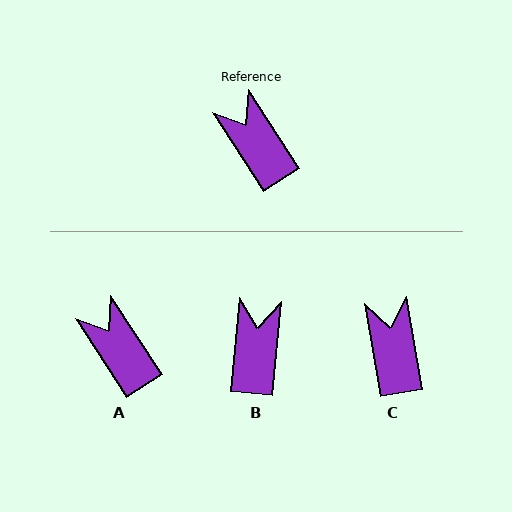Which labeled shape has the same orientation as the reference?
A.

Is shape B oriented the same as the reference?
No, it is off by about 38 degrees.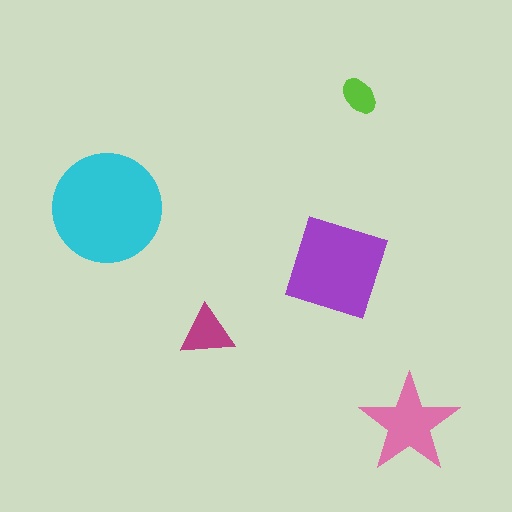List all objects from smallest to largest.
The lime ellipse, the magenta triangle, the pink star, the purple diamond, the cyan circle.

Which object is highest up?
The lime ellipse is topmost.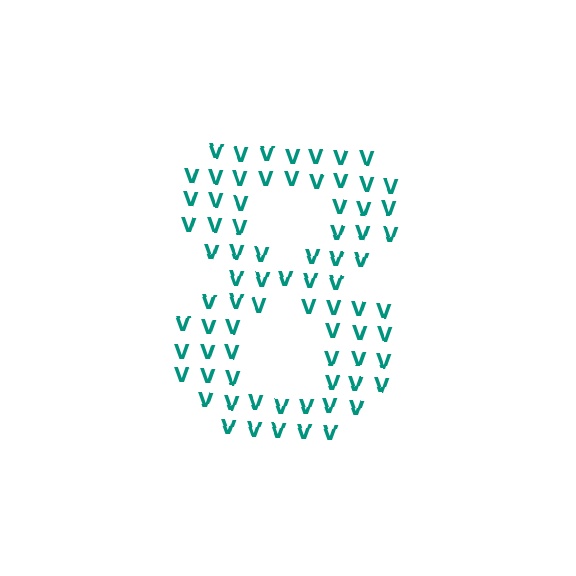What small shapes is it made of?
It is made of small letter V's.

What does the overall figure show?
The overall figure shows the digit 8.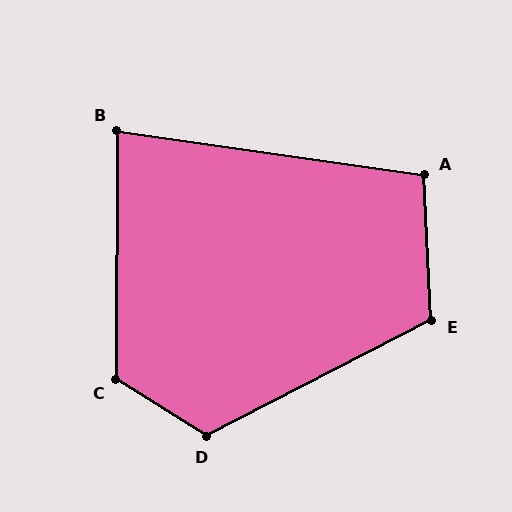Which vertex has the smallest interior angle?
B, at approximately 82 degrees.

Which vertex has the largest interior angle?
C, at approximately 122 degrees.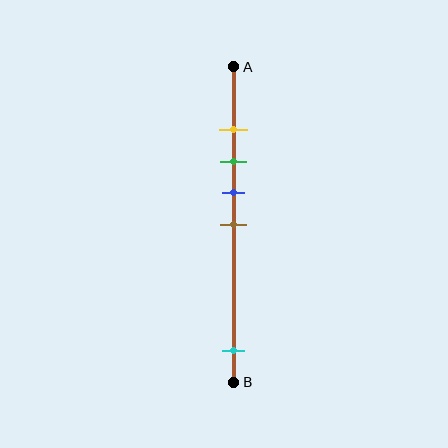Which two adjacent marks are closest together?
The yellow and green marks are the closest adjacent pair.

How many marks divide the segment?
There are 5 marks dividing the segment.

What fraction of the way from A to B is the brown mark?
The brown mark is approximately 50% (0.5) of the way from A to B.